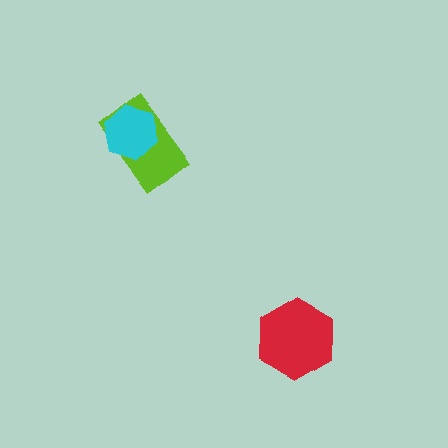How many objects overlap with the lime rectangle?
1 object overlaps with the lime rectangle.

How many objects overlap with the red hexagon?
0 objects overlap with the red hexagon.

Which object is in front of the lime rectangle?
The cyan hexagon is in front of the lime rectangle.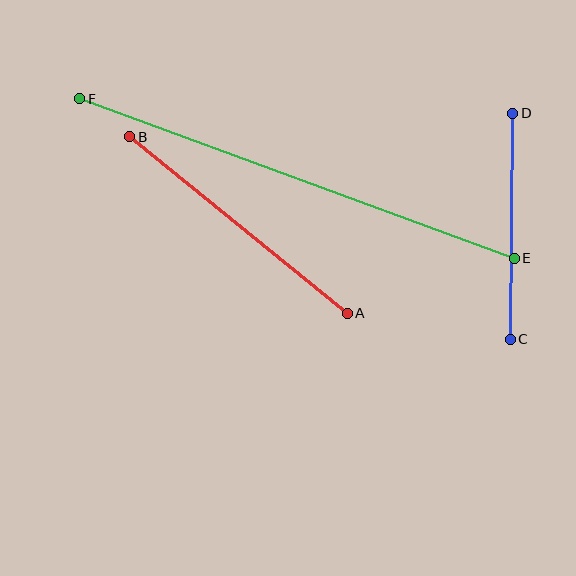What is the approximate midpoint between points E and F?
The midpoint is at approximately (297, 179) pixels.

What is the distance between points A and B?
The distance is approximately 280 pixels.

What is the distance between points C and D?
The distance is approximately 226 pixels.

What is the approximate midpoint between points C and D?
The midpoint is at approximately (512, 226) pixels.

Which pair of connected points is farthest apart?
Points E and F are farthest apart.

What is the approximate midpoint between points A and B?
The midpoint is at approximately (239, 225) pixels.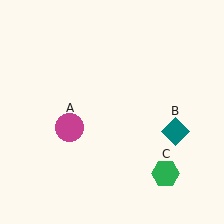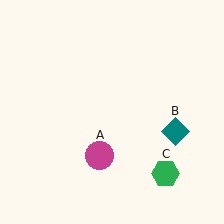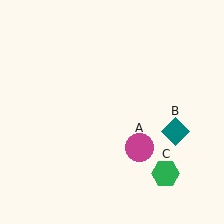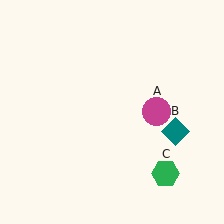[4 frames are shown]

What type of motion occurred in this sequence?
The magenta circle (object A) rotated counterclockwise around the center of the scene.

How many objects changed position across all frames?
1 object changed position: magenta circle (object A).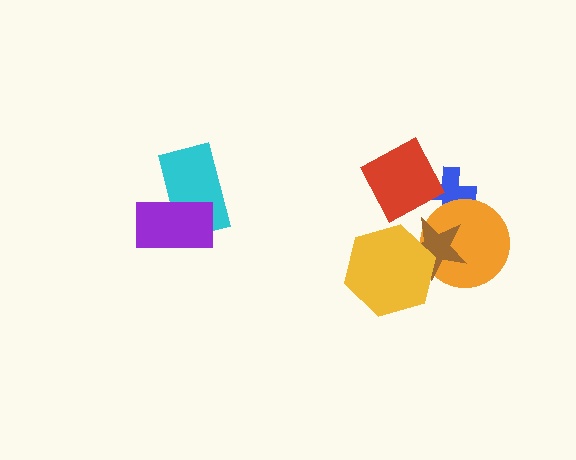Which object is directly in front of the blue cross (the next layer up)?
The orange circle is directly in front of the blue cross.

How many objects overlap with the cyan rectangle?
1 object overlaps with the cyan rectangle.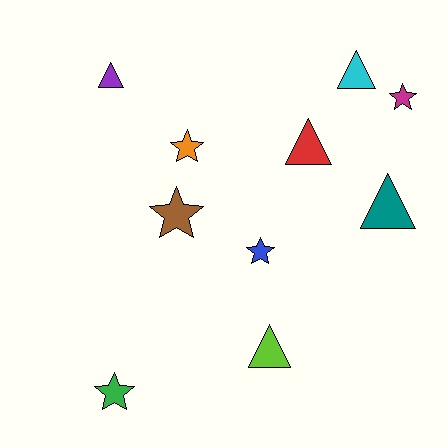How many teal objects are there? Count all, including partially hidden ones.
There is 1 teal object.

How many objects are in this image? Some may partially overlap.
There are 10 objects.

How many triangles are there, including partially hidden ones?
There are 5 triangles.